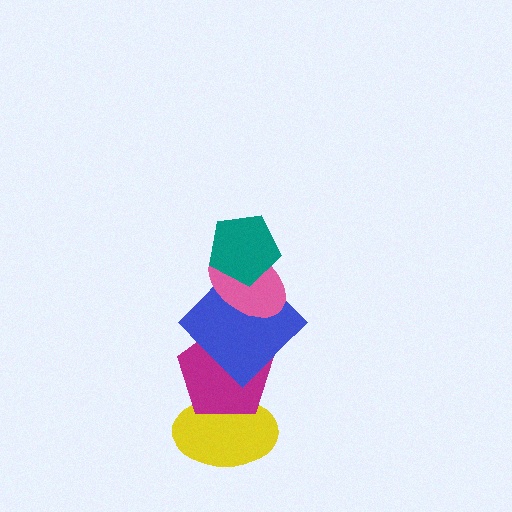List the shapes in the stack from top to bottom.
From top to bottom: the teal pentagon, the pink ellipse, the blue diamond, the magenta pentagon, the yellow ellipse.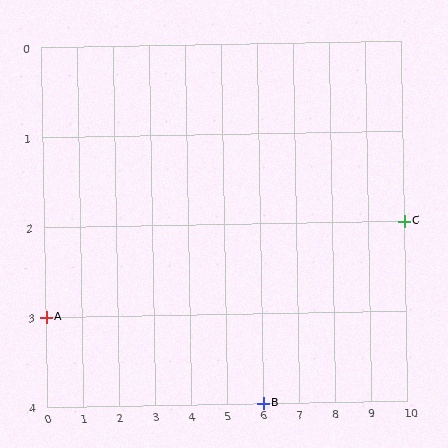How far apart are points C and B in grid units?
Points C and B are 4 columns and 2 rows apart (about 4.5 grid units diagonally).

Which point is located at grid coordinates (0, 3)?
Point A is at (0, 3).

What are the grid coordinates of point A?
Point A is at grid coordinates (0, 3).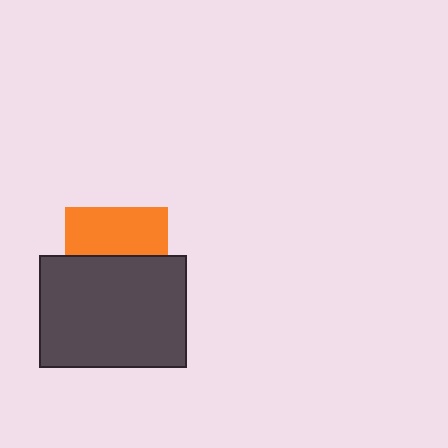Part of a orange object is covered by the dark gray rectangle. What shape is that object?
It is a square.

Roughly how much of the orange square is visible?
About half of it is visible (roughly 47%).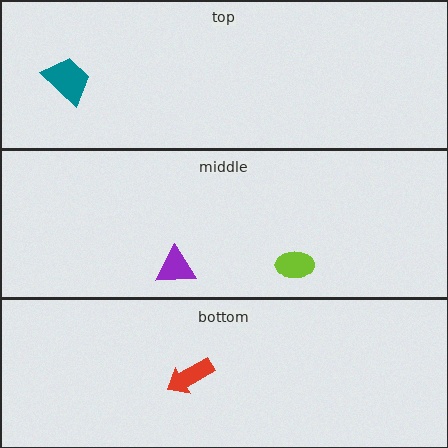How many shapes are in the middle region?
2.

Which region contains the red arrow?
The bottom region.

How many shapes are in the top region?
1.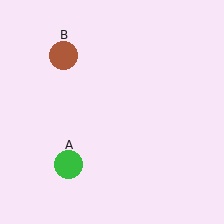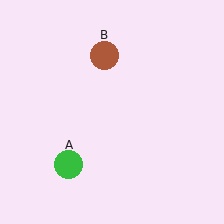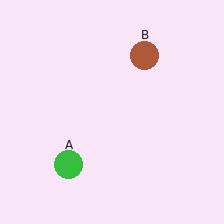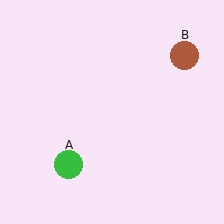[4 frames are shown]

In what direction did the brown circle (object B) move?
The brown circle (object B) moved right.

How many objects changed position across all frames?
1 object changed position: brown circle (object B).